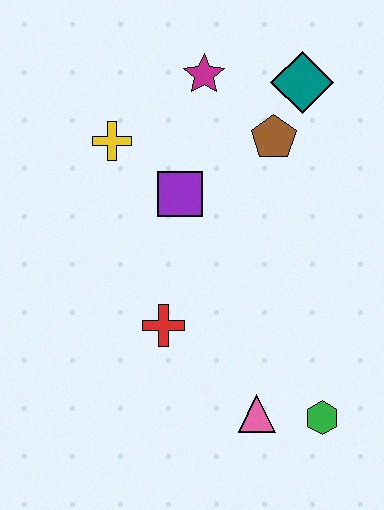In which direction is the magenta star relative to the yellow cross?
The magenta star is to the right of the yellow cross.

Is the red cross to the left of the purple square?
Yes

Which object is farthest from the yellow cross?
The green hexagon is farthest from the yellow cross.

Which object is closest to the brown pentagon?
The teal diamond is closest to the brown pentagon.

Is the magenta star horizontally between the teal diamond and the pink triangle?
No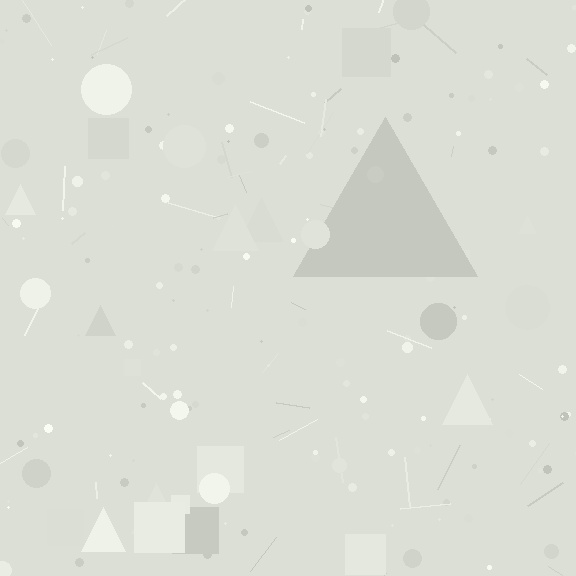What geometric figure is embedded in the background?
A triangle is embedded in the background.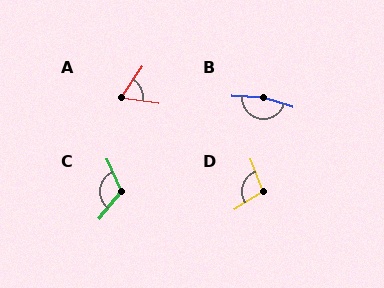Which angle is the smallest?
A, at approximately 64 degrees.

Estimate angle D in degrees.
Approximately 102 degrees.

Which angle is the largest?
B, at approximately 165 degrees.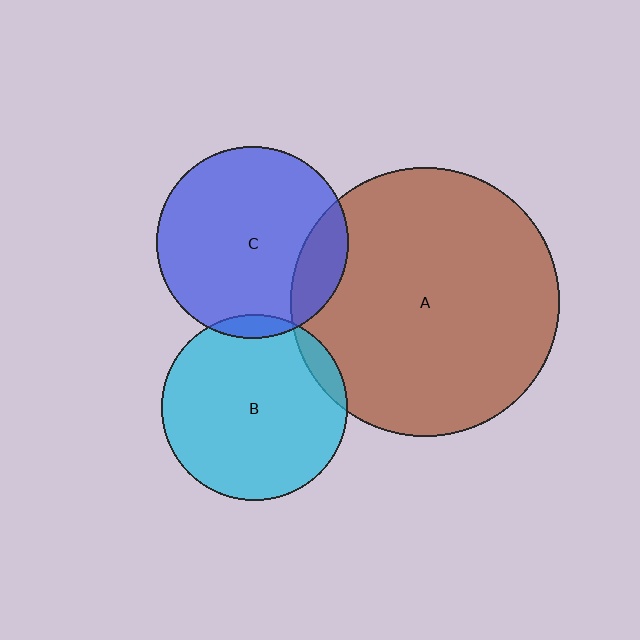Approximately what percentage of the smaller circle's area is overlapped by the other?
Approximately 5%.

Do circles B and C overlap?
Yes.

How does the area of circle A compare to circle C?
Approximately 2.0 times.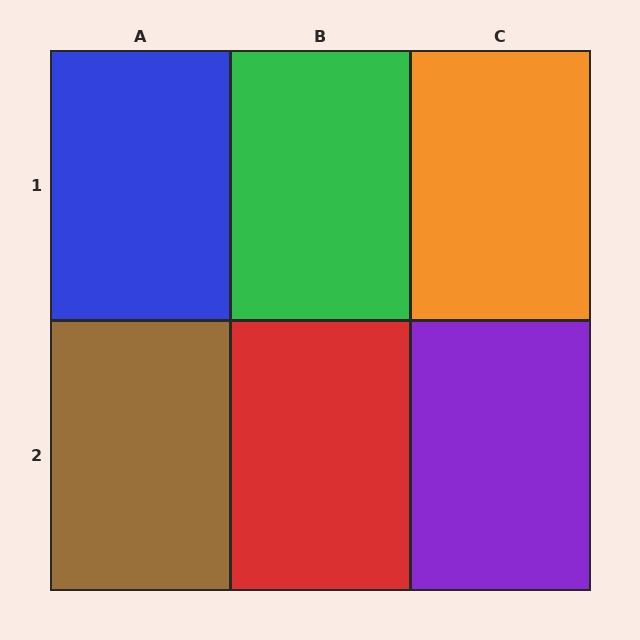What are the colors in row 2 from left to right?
Brown, red, purple.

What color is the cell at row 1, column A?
Blue.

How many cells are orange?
1 cell is orange.